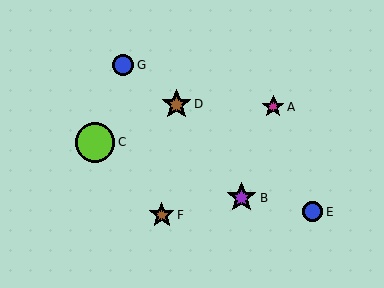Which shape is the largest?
The lime circle (labeled C) is the largest.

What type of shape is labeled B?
Shape B is a purple star.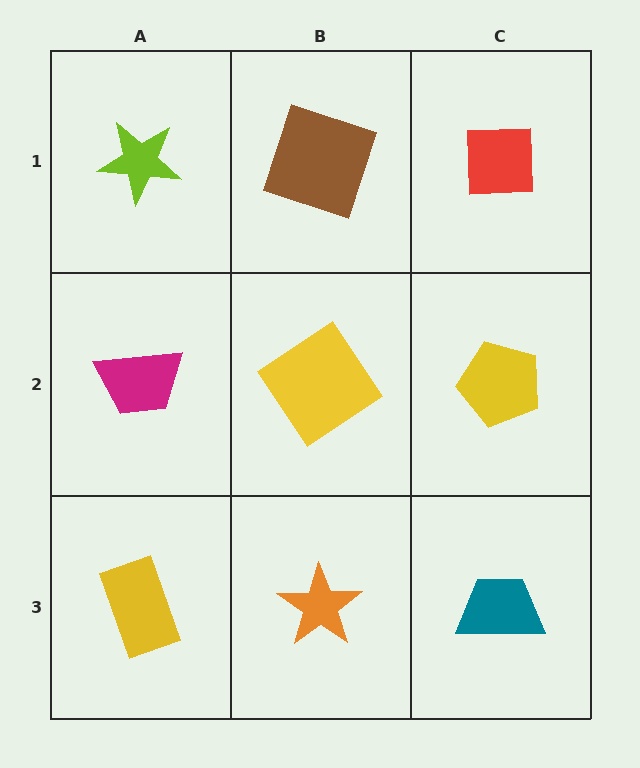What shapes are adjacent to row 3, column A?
A magenta trapezoid (row 2, column A), an orange star (row 3, column B).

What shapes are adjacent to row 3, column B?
A yellow diamond (row 2, column B), a yellow rectangle (row 3, column A), a teal trapezoid (row 3, column C).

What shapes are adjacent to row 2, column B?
A brown square (row 1, column B), an orange star (row 3, column B), a magenta trapezoid (row 2, column A), a yellow pentagon (row 2, column C).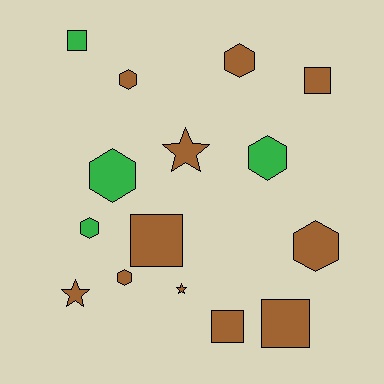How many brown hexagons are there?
There are 4 brown hexagons.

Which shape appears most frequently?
Hexagon, with 7 objects.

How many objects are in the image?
There are 15 objects.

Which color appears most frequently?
Brown, with 11 objects.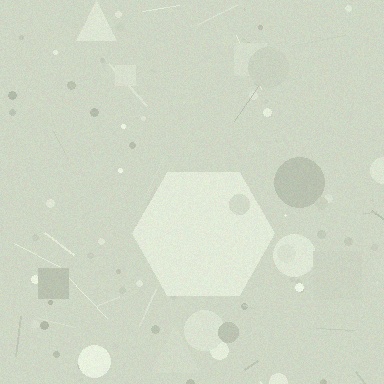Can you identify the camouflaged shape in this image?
The camouflaged shape is a hexagon.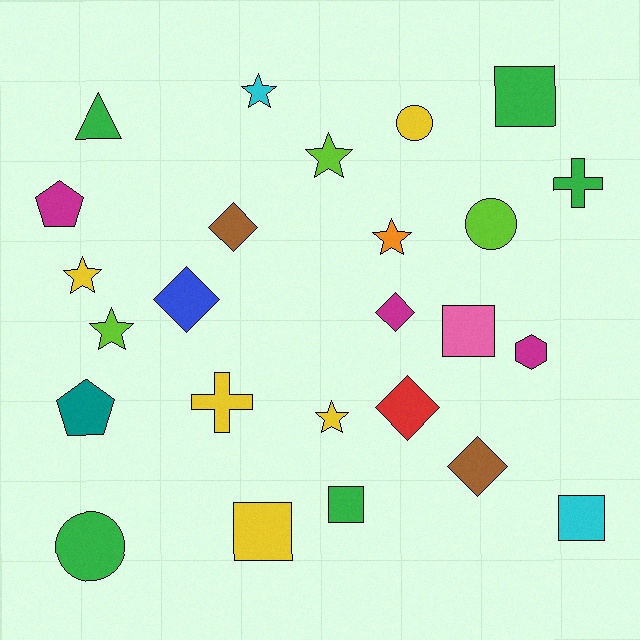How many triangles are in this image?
There is 1 triangle.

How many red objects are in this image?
There is 1 red object.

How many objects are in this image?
There are 25 objects.